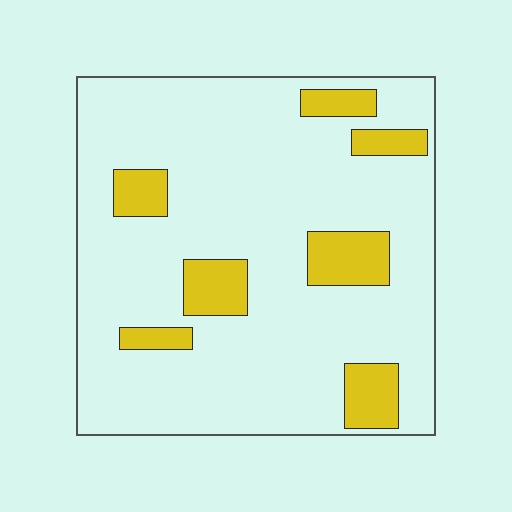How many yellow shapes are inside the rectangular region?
7.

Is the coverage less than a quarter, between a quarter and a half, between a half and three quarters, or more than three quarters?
Less than a quarter.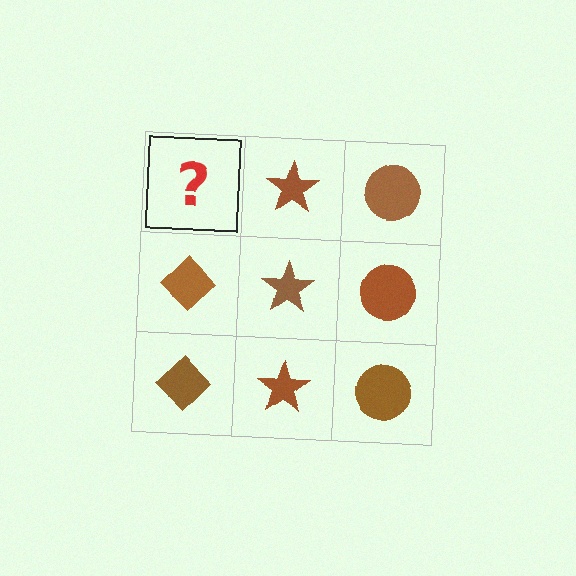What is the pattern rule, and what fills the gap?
The rule is that each column has a consistent shape. The gap should be filled with a brown diamond.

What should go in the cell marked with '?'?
The missing cell should contain a brown diamond.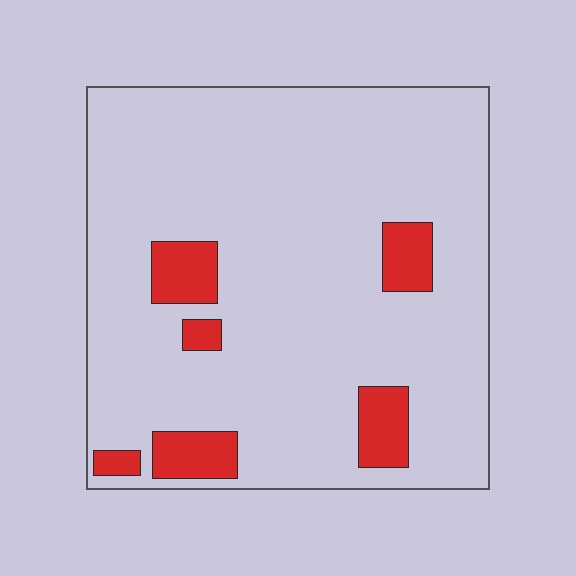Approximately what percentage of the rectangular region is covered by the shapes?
Approximately 10%.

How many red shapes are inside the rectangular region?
6.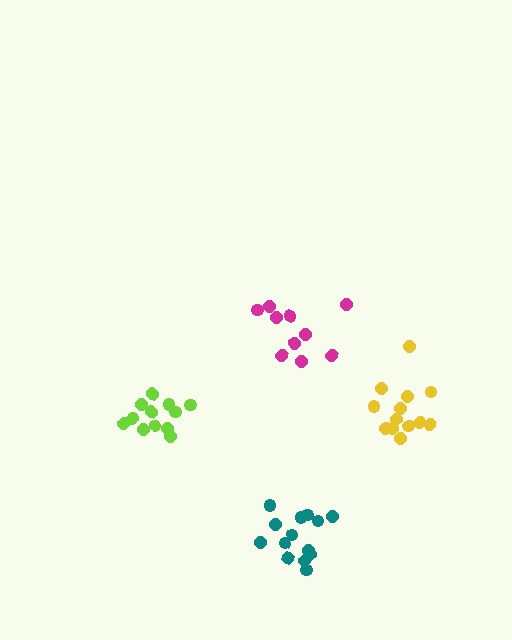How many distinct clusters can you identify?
There are 4 distinct clusters.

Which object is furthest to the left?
The lime cluster is leftmost.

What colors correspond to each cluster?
The clusters are colored: yellow, magenta, teal, lime.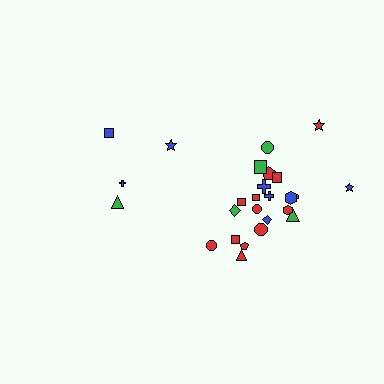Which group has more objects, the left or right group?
The right group.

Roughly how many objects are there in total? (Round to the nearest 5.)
Roughly 25 objects in total.